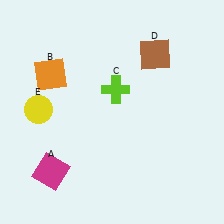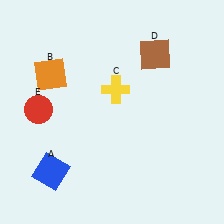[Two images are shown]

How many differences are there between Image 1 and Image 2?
There are 3 differences between the two images.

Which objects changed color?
A changed from magenta to blue. C changed from lime to yellow. E changed from yellow to red.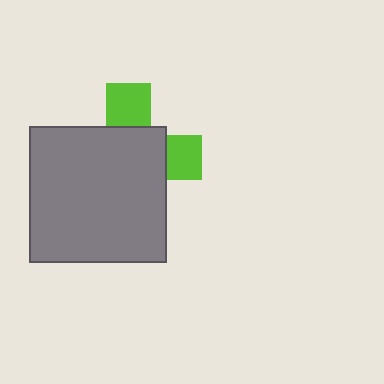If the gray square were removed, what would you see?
You would see the complete lime cross.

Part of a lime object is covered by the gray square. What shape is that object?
It is a cross.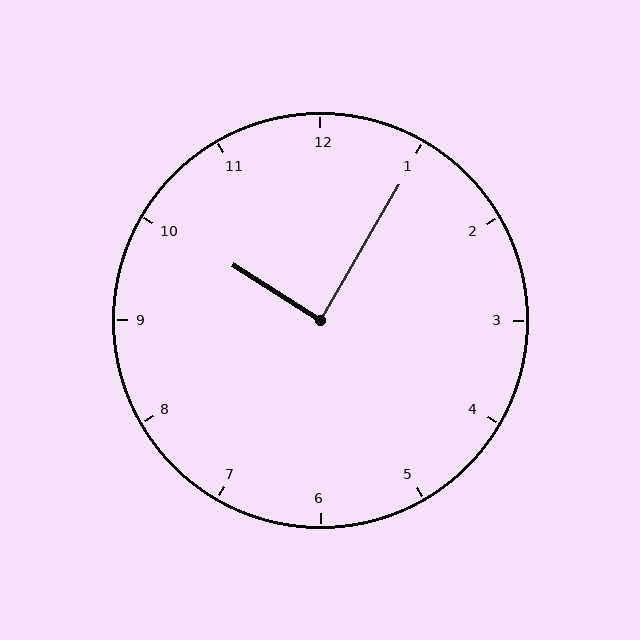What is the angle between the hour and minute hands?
Approximately 88 degrees.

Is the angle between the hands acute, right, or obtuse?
It is right.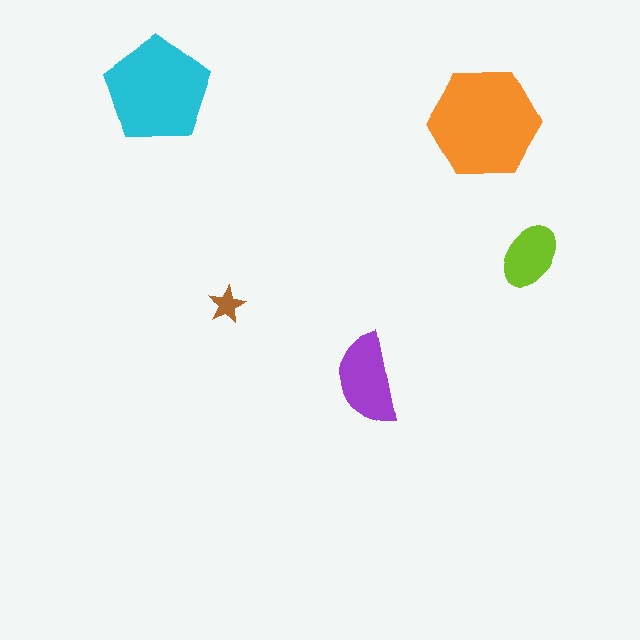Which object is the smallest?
The brown star.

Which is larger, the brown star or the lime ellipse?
The lime ellipse.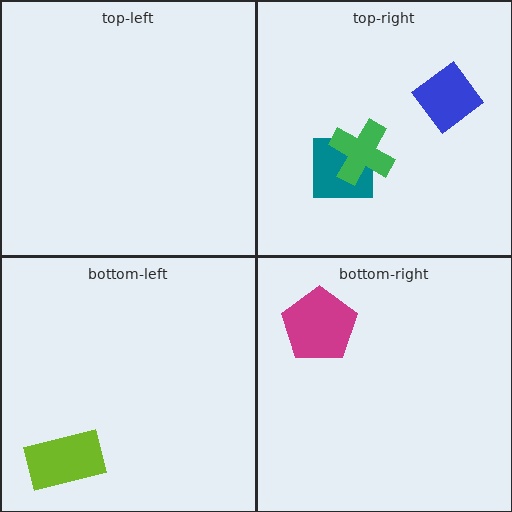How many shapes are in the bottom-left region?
1.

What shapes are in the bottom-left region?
The lime rectangle.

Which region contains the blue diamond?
The top-right region.